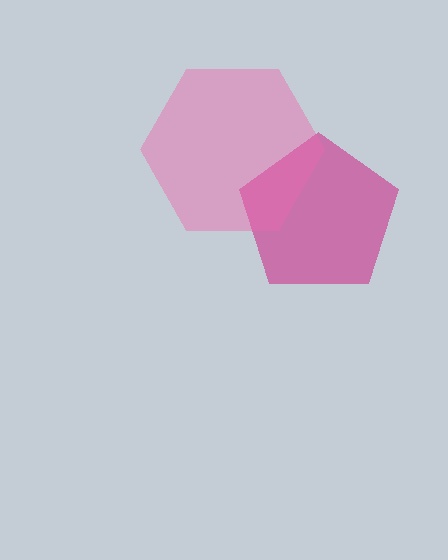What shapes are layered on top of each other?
The layered shapes are: a magenta pentagon, a pink hexagon.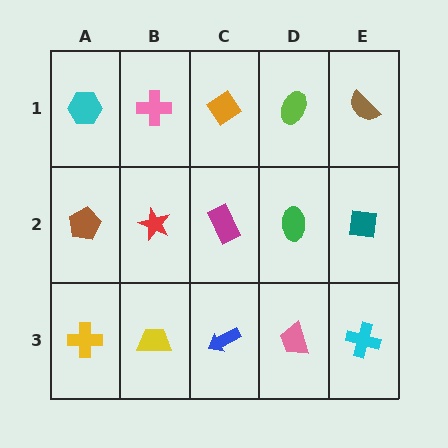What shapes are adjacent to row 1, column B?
A red star (row 2, column B), a cyan hexagon (row 1, column A), an orange diamond (row 1, column C).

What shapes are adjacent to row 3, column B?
A red star (row 2, column B), a yellow cross (row 3, column A), a blue arrow (row 3, column C).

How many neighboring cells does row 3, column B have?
3.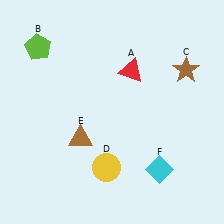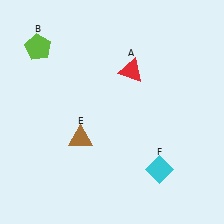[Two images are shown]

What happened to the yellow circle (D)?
The yellow circle (D) was removed in Image 2. It was in the bottom-left area of Image 1.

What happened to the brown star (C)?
The brown star (C) was removed in Image 2. It was in the top-right area of Image 1.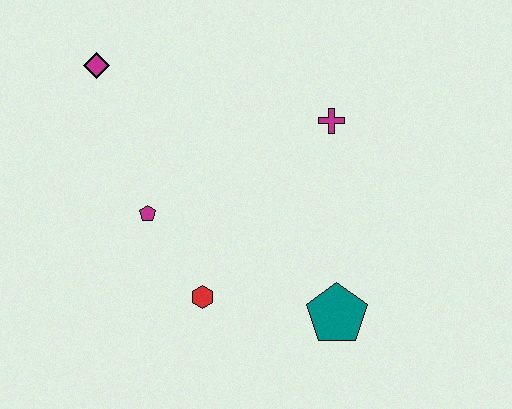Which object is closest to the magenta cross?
The teal pentagon is closest to the magenta cross.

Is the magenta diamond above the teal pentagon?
Yes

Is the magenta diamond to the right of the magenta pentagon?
No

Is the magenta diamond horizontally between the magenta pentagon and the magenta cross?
No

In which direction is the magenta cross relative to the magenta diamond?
The magenta cross is to the right of the magenta diamond.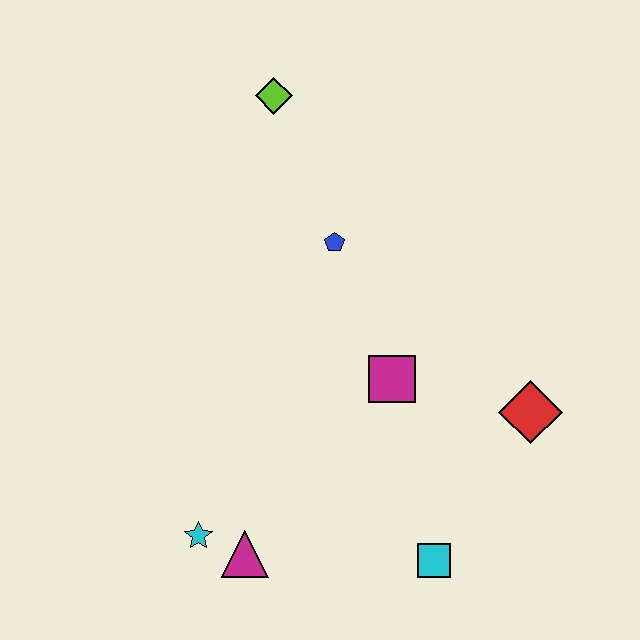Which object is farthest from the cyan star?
The lime diamond is farthest from the cyan star.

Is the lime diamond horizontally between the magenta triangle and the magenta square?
Yes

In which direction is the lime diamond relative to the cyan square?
The lime diamond is above the cyan square.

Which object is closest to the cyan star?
The magenta triangle is closest to the cyan star.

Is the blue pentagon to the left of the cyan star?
No